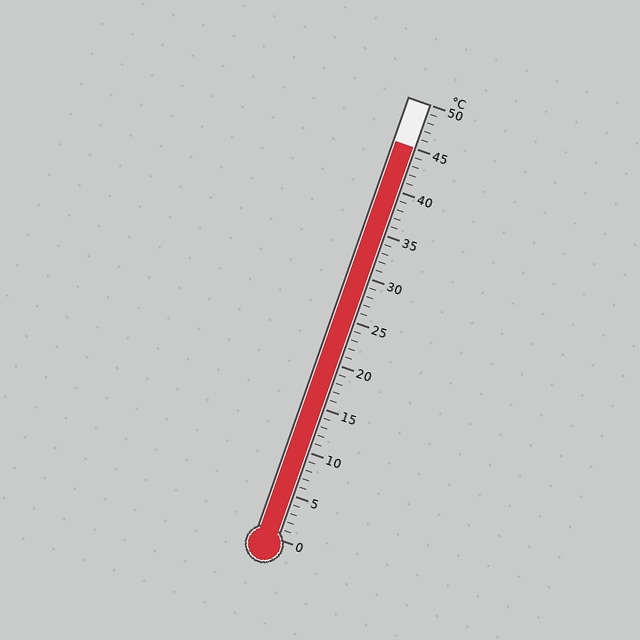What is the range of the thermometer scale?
The thermometer scale ranges from 0°C to 50°C.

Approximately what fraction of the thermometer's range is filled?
The thermometer is filled to approximately 90% of its range.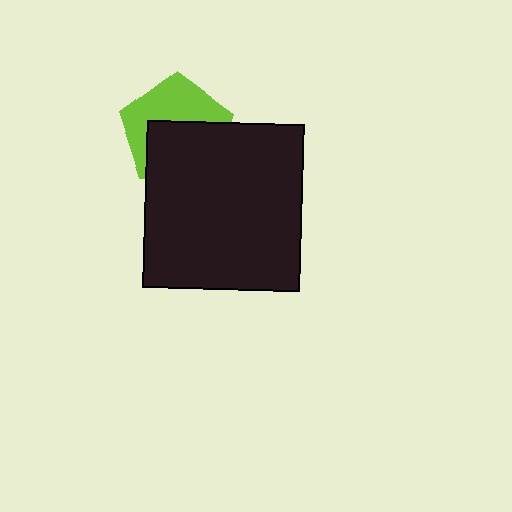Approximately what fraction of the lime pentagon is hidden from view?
Roughly 50% of the lime pentagon is hidden behind the black rectangle.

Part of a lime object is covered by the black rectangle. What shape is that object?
It is a pentagon.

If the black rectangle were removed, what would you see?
You would see the complete lime pentagon.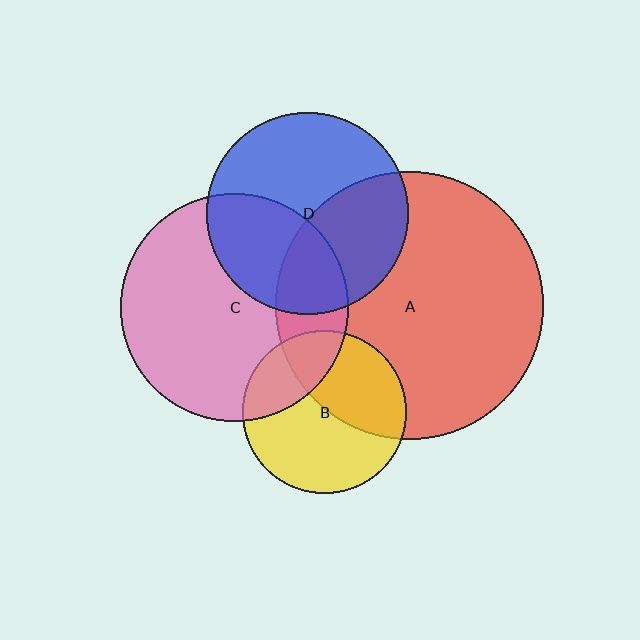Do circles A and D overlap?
Yes.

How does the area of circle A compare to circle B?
Approximately 2.7 times.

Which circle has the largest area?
Circle A (red).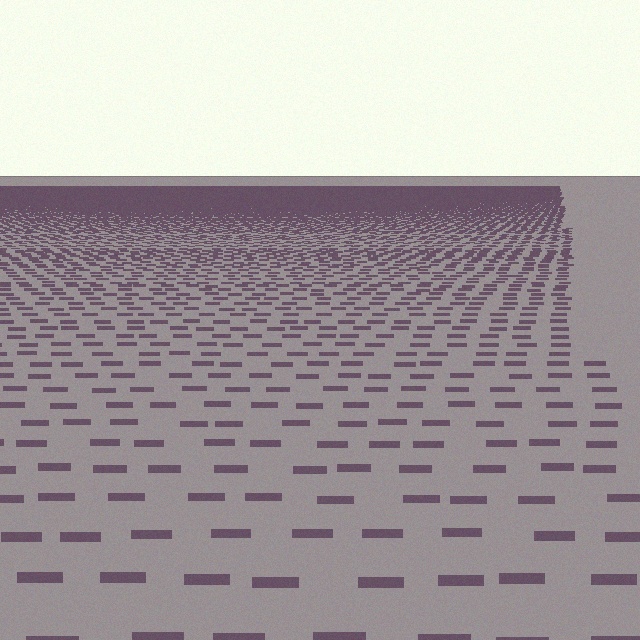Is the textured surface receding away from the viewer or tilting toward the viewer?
The surface is receding away from the viewer. Texture elements get smaller and denser toward the top.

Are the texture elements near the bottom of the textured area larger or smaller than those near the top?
Larger. Near the bottom, elements are closer to the viewer and appear at a bigger on-screen size.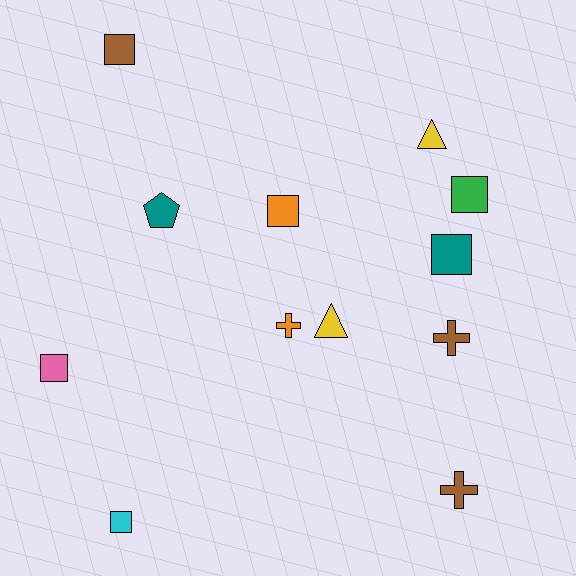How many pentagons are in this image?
There is 1 pentagon.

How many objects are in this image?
There are 12 objects.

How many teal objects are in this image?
There are 2 teal objects.